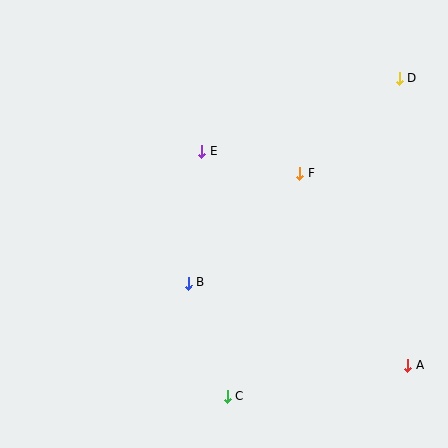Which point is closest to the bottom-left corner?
Point C is closest to the bottom-left corner.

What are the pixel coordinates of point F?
Point F is at (300, 173).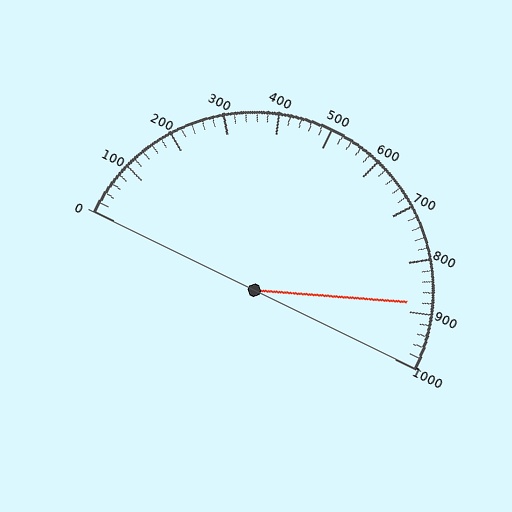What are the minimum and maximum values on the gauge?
The gauge ranges from 0 to 1000.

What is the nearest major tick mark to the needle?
The nearest major tick mark is 900.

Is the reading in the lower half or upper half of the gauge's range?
The reading is in the upper half of the range (0 to 1000).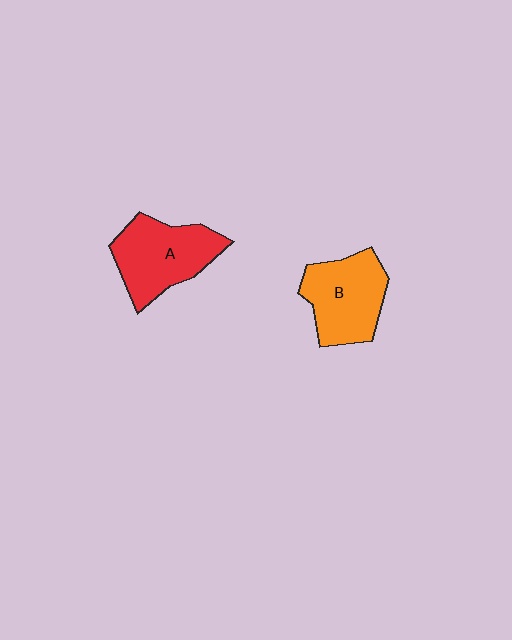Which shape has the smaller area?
Shape B (orange).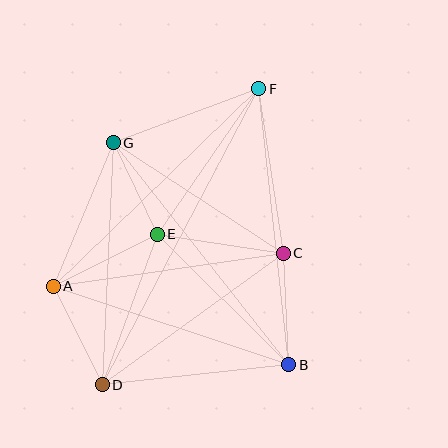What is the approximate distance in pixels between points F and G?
The distance between F and G is approximately 155 pixels.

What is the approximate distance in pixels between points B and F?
The distance between B and F is approximately 278 pixels.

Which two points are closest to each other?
Points E and G are closest to each other.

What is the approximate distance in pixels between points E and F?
The distance between E and F is approximately 178 pixels.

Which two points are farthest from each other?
Points D and F are farthest from each other.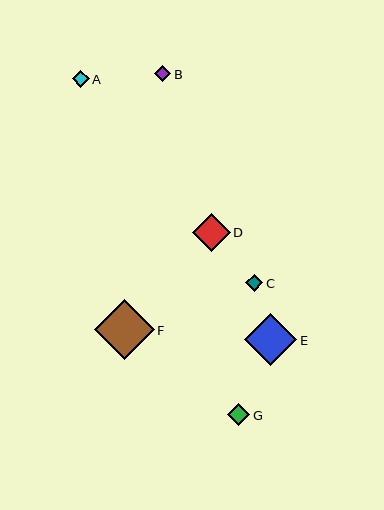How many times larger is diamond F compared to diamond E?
Diamond F is approximately 1.1 times the size of diamond E.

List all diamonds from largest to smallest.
From largest to smallest: F, E, D, G, C, A, B.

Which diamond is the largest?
Diamond F is the largest with a size of approximately 60 pixels.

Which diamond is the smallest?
Diamond B is the smallest with a size of approximately 16 pixels.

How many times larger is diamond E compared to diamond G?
Diamond E is approximately 2.3 times the size of diamond G.